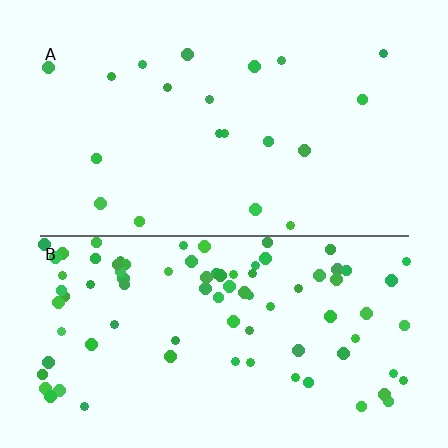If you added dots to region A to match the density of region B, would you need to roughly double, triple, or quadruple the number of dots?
Approximately quadruple.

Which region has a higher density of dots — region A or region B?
B (the bottom).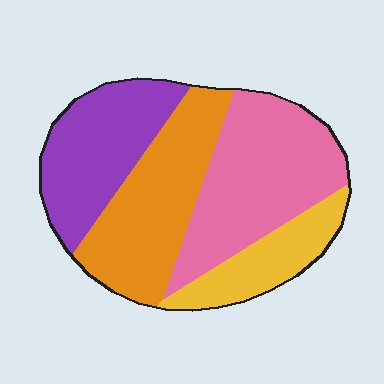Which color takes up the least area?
Yellow, at roughly 15%.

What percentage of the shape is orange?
Orange covers 28% of the shape.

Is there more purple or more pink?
Pink.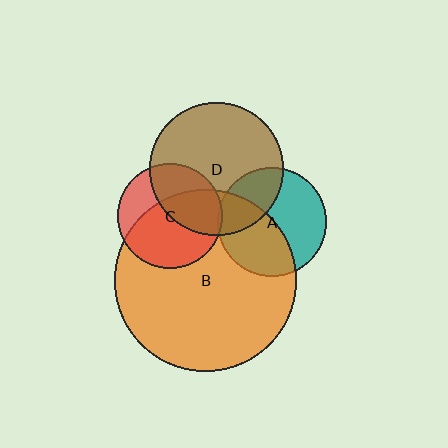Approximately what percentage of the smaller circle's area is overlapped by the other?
Approximately 5%.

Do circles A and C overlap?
Yes.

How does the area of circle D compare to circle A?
Approximately 1.5 times.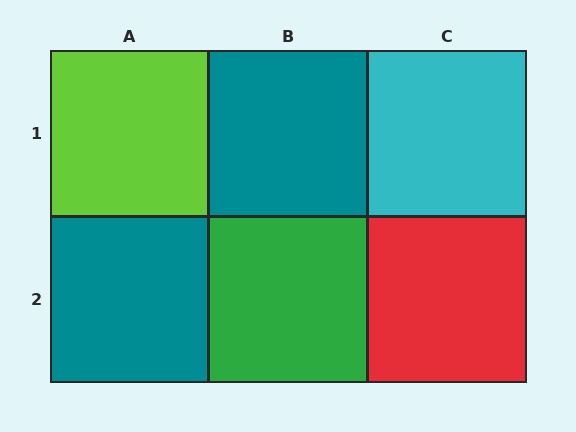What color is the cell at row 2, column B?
Green.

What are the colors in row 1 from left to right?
Lime, teal, cyan.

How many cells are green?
1 cell is green.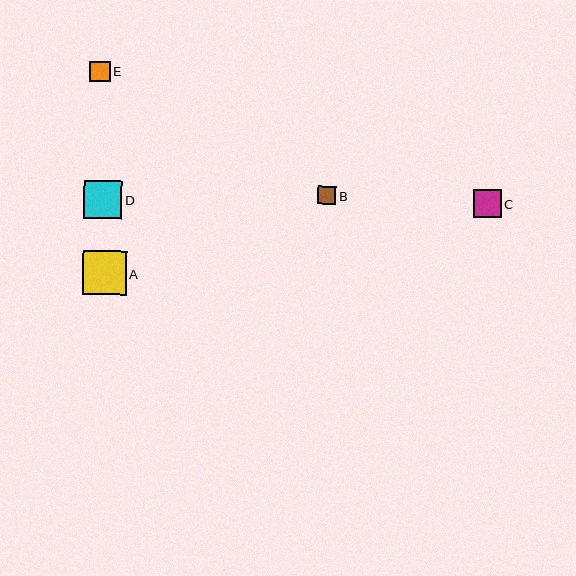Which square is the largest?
Square A is the largest with a size of approximately 44 pixels.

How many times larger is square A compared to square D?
Square A is approximately 1.1 times the size of square D.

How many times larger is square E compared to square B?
Square E is approximately 1.1 times the size of square B.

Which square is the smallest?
Square B is the smallest with a size of approximately 18 pixels.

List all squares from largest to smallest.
From largest to smallest: A, D, C, E, B.